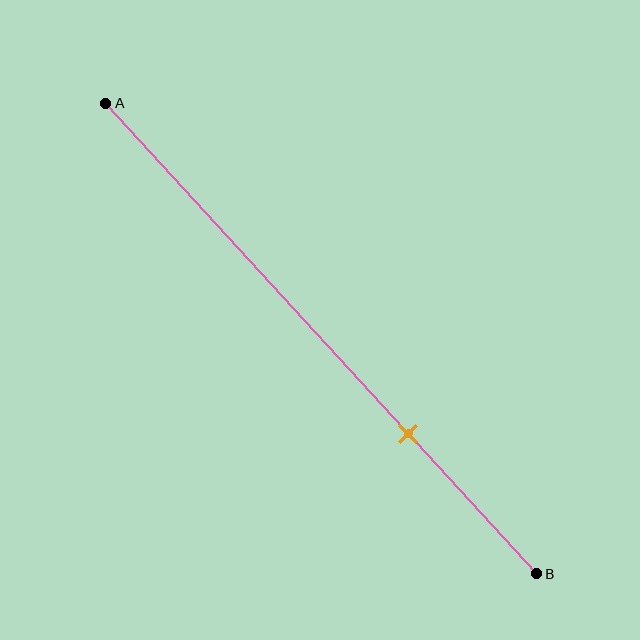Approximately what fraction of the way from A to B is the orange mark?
The orange mark is approximately 70% of the way from A to B.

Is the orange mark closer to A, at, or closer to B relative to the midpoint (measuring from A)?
The orange mark is closer to point B than the midpoint of segment AB.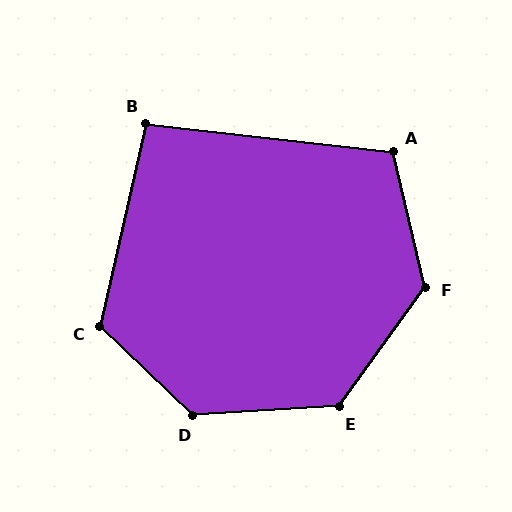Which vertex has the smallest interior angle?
B, at approximately 97 degrees.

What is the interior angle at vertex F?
Approximately 131 degrees (obtuse).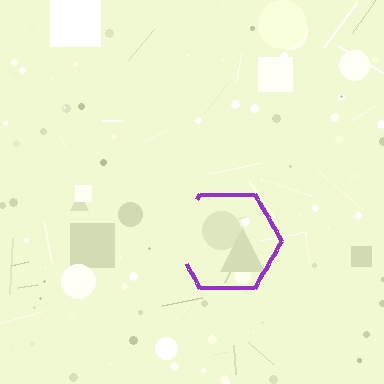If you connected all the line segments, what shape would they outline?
They would outline a hexagon.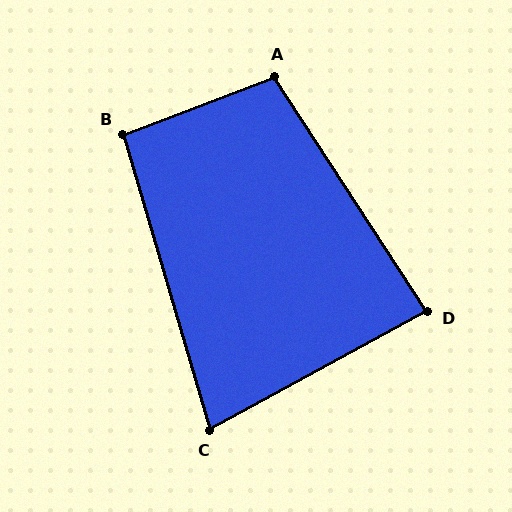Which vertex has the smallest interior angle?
C, at approximately 78 degrees.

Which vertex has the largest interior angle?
A, at approximately 102 degrees.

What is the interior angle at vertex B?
Approximately 95 degrees (approximately right).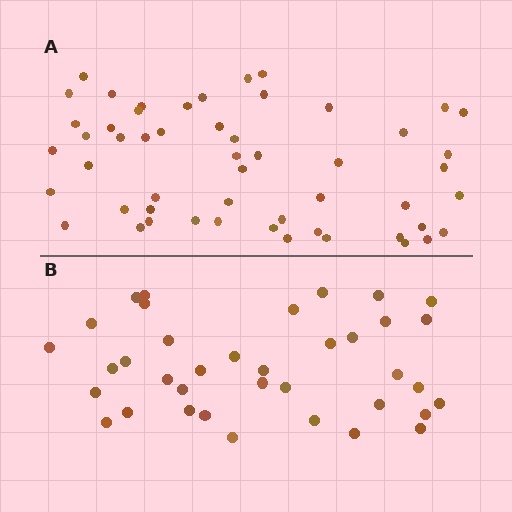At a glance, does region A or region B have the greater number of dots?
Region A (the top region) has more dots.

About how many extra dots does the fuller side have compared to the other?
Region A has approximately 15 more dots than region B.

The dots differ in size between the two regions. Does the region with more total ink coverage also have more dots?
No. Region B has more total ink coverage because its dots are larger, but region A actually contains more individual dots. Total area can be misleading — the number of items is what matters here.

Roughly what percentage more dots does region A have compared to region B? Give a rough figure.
About 45% more.